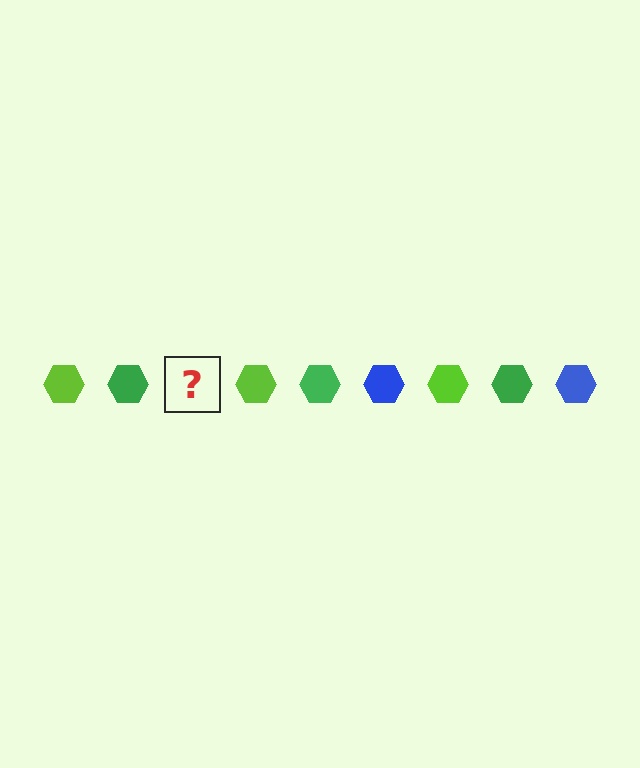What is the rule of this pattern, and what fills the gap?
The rule is that the pattern cycles through lime, green, blue hexagons. The gap should be filled with a blue hexagon.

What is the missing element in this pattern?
The missing element is a blue hexagon.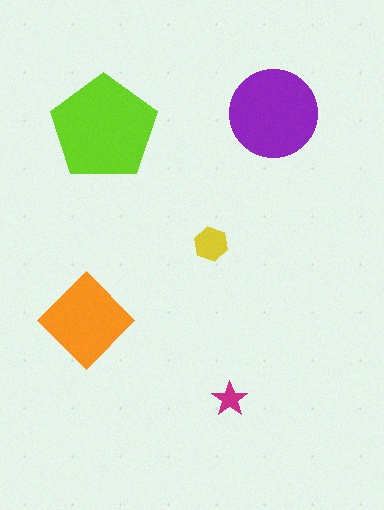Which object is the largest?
The lime pentagon.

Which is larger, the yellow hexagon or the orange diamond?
The orange diamond.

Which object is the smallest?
The magenta star.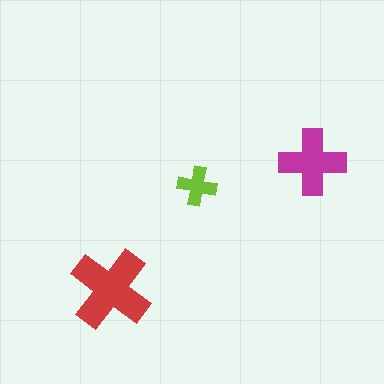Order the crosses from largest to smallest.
the red one, the magenta one, the lime one.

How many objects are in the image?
There are 3 objects in the image.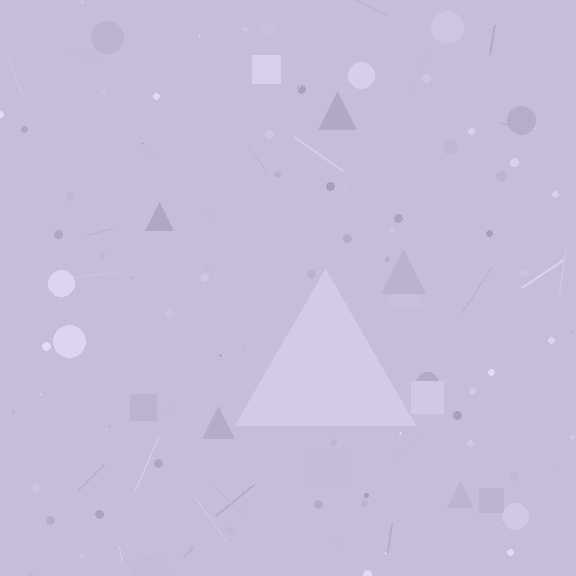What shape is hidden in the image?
A triangle is hidden in the image.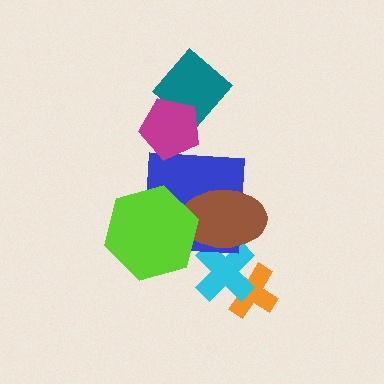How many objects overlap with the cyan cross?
2 objects overlap with the cyan cross.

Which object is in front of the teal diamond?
The magenta pentagon is in front of the teal diamond.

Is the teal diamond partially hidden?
Yes, it is partially covered by another shape.